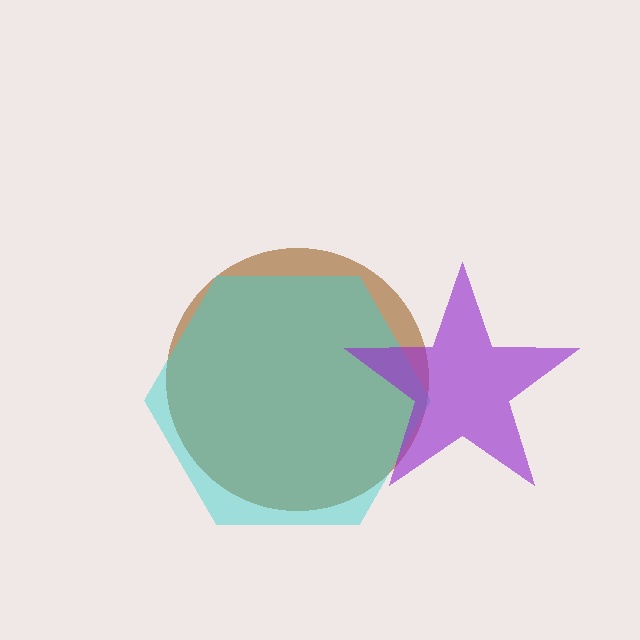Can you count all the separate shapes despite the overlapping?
Yes, there are 3 separate shapes.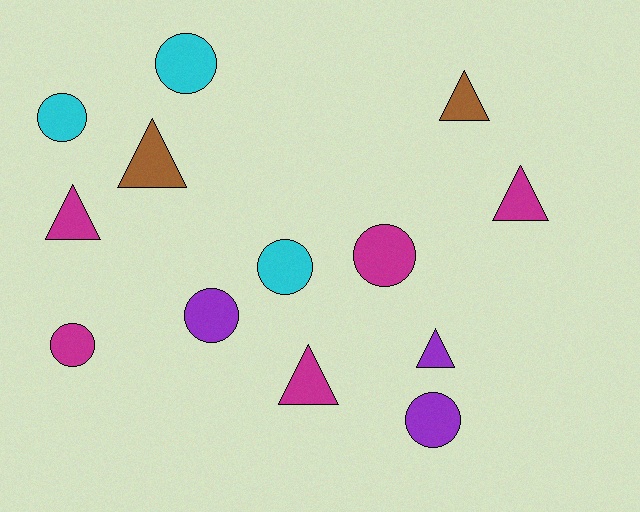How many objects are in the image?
There are 13 objects.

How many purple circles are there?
There are 2 purple circles.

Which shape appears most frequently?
Circle, with 7 objects.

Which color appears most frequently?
Magenta, with 5 objects.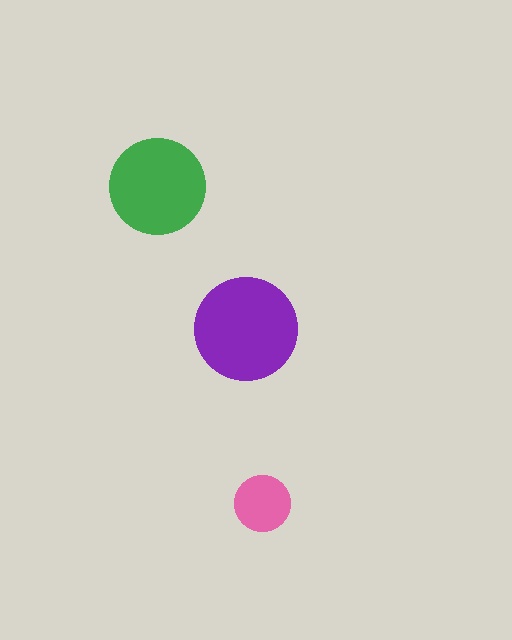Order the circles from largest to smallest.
the purple one, the green one, the pink one.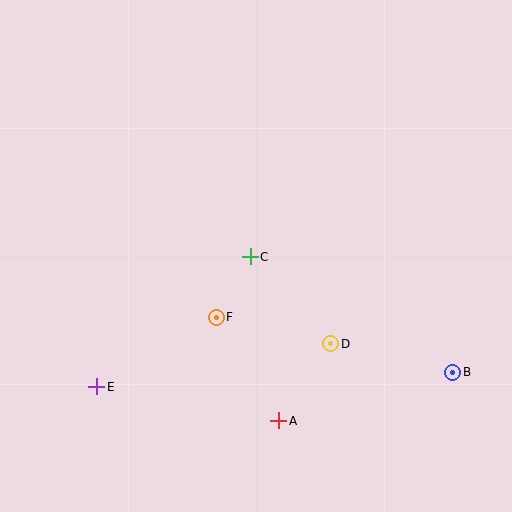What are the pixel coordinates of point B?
Point B is at (453, 372).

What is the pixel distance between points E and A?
The distance between E and A is 185 pixels.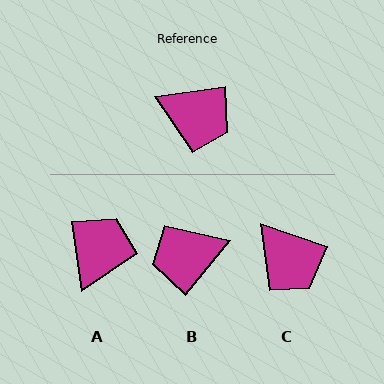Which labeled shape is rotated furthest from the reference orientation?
B, about 137 degrees away.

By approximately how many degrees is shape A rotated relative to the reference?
Approximately 90 degrees counter-clockwise.